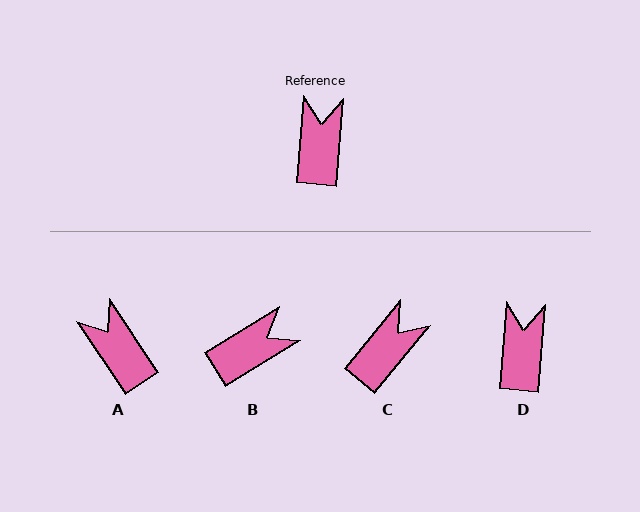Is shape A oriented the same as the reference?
No, it is off by about 39 degrees.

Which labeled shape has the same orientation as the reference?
D.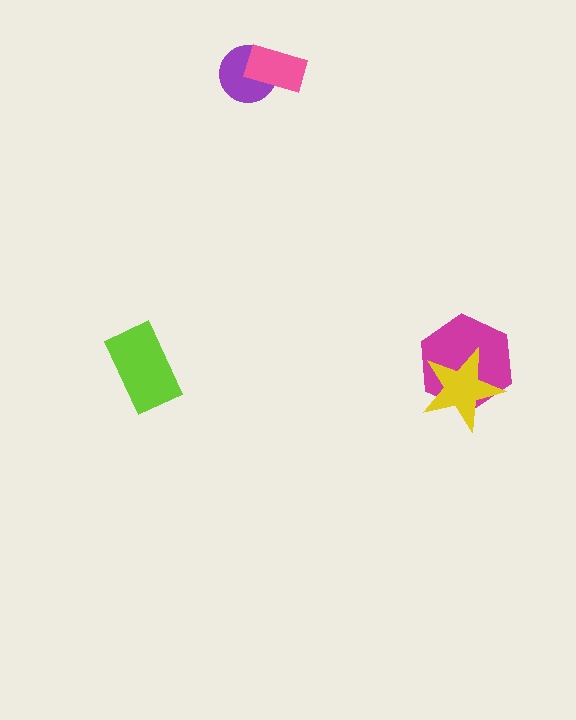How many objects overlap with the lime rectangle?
0 objects overlap with the lime rectangle.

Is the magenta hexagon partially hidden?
Yes, it is partially covered by another shape.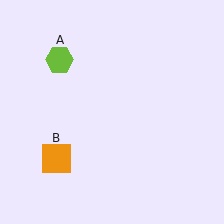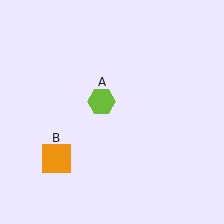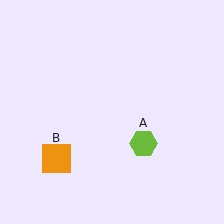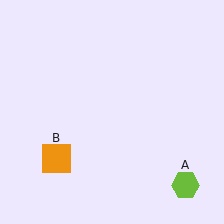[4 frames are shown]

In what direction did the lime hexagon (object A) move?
The lime hexagon (object A) moved down and to the right.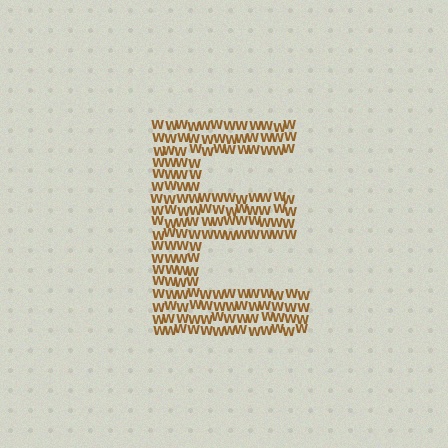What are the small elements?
The small elements are letter W's.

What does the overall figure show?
The overall figure shows the letter E.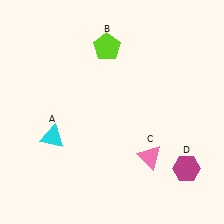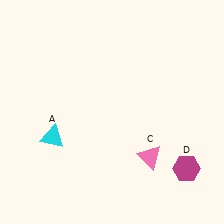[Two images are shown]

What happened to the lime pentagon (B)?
The lime pentagon (B) was removed in Image 2. It was in the top-left area of Image 1.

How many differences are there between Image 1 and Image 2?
There is 1 difference between the two images.